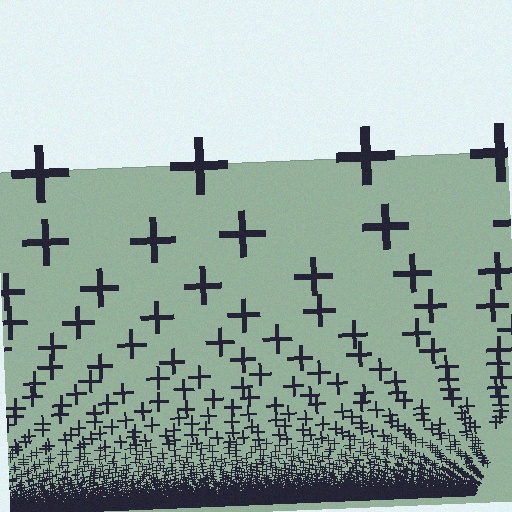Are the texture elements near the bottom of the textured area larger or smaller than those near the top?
Smaller. The gradient is inverted — elements near the bottom are smaller and denser.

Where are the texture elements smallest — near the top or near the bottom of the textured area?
Near the bottom.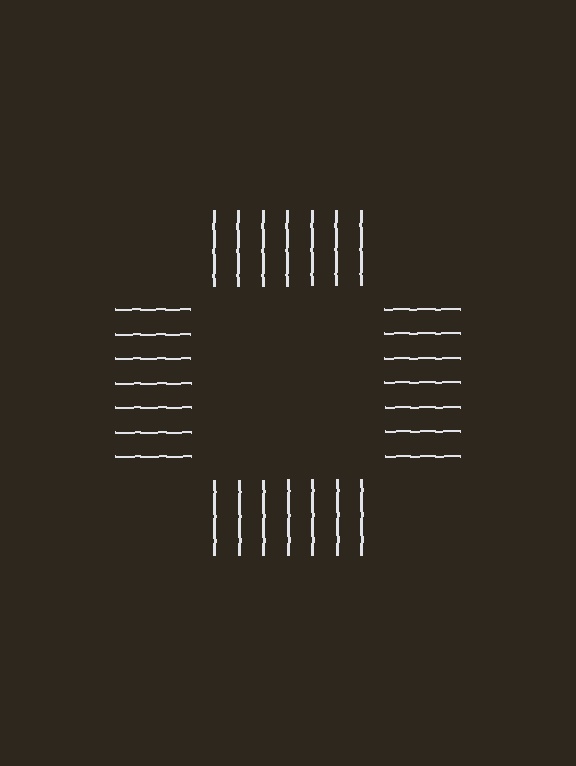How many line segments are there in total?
28 — 7 along each of the 4 edges.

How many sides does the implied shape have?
4 sides — the line-ends trace a square.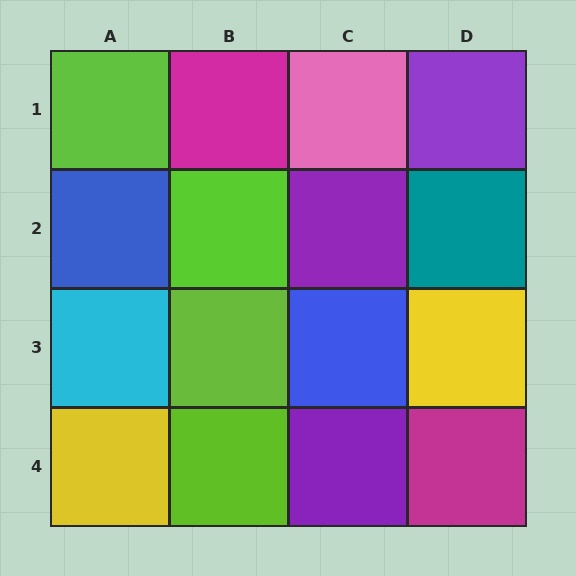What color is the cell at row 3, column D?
Yellow.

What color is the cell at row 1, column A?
Lime.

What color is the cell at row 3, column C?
Blue.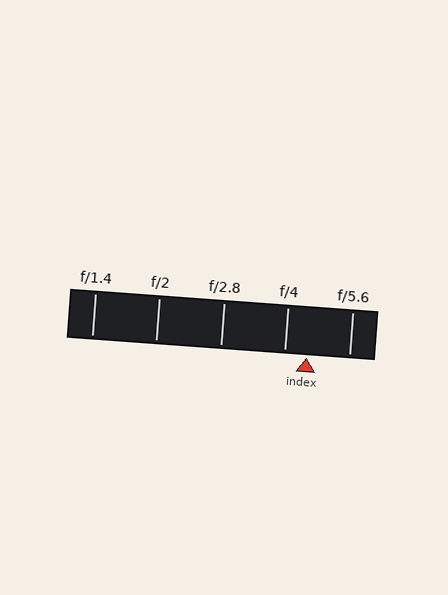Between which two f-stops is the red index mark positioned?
The index mark is between f/4 and f/5.6.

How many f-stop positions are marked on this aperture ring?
There are 5 f-stop positions marked.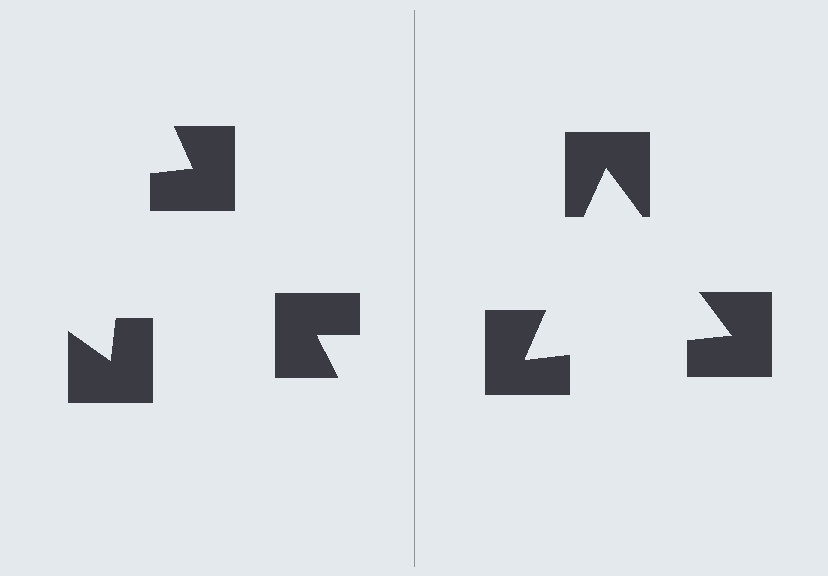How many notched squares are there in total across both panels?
6 — 3 on each side.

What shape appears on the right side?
An illusory triangle.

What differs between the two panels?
The notched squares are positioned identically on both sides; only the wedge orientations differ. On the right they align to a triangle; on the left they are misaligned.